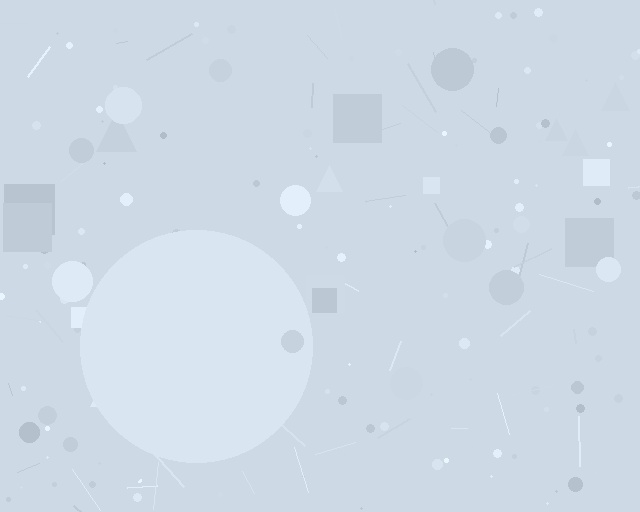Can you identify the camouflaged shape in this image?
The camouflaged shape is a circle.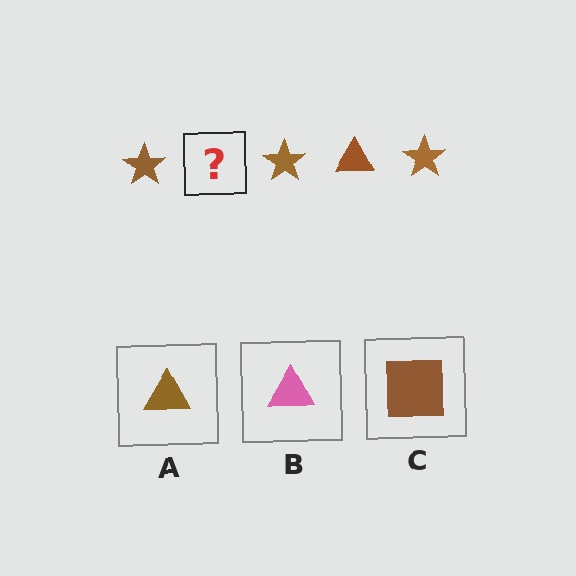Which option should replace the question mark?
Option A.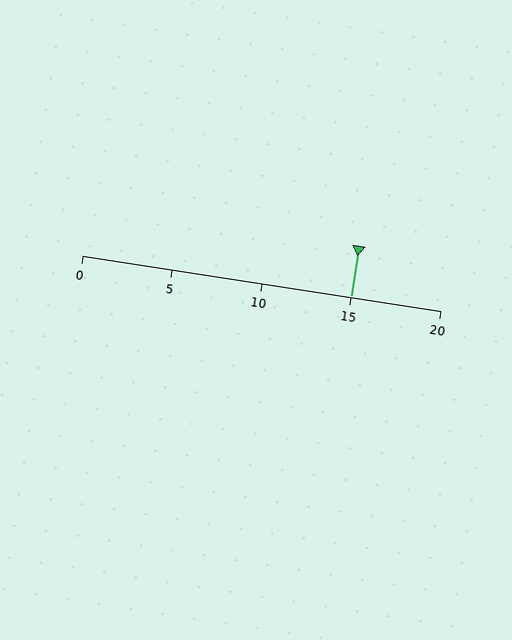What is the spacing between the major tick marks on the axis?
The major ticks are spaced 5 apart.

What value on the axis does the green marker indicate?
The marker indicates approximately 15.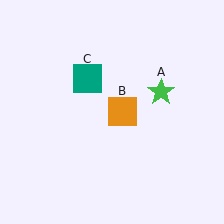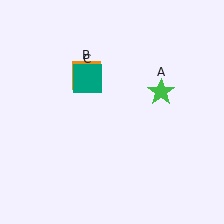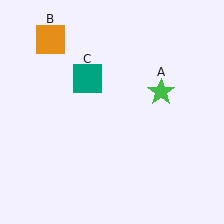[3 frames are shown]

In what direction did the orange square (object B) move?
The orange square (object B) moved up and to the left.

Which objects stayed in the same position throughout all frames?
Green star (object A) and teal square (object C) remained stationary.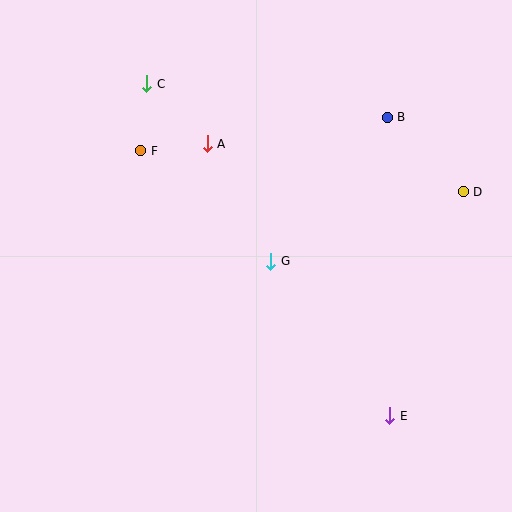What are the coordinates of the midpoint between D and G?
The midpoint between D and G is at (367, 226).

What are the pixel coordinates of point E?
Point E is at (390, 416).